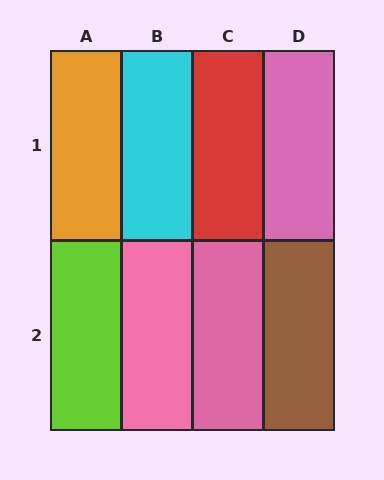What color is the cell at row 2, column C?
Pink.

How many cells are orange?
1 cell is orange.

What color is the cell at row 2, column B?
Pink.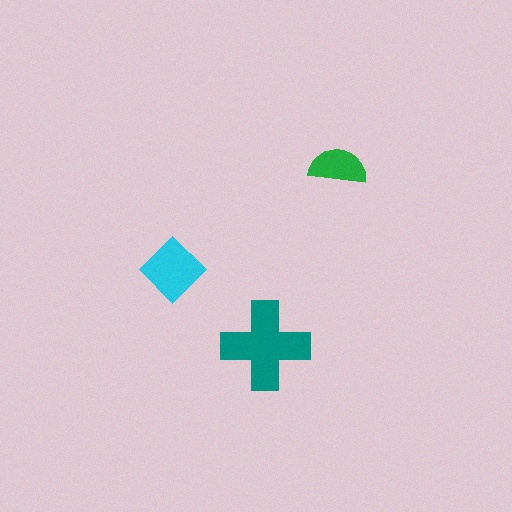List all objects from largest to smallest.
The teal cross, the cyan diamond, the green semicircle.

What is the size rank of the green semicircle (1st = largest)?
3rd.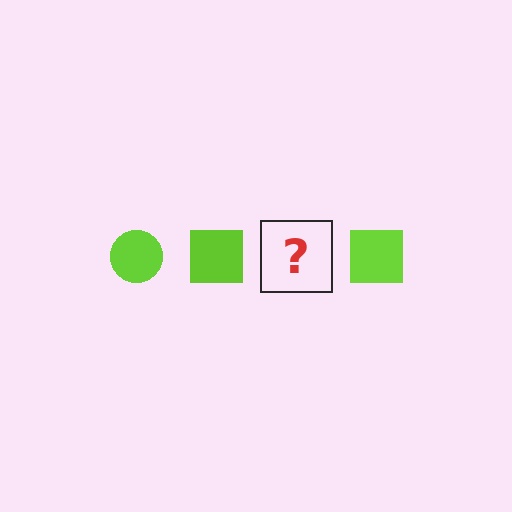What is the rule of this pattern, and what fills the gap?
The rule is that the pattern cycles through circle, square shapes in lime. The gap should be filled with a lime circle.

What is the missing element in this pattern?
The missing element is a lime circle.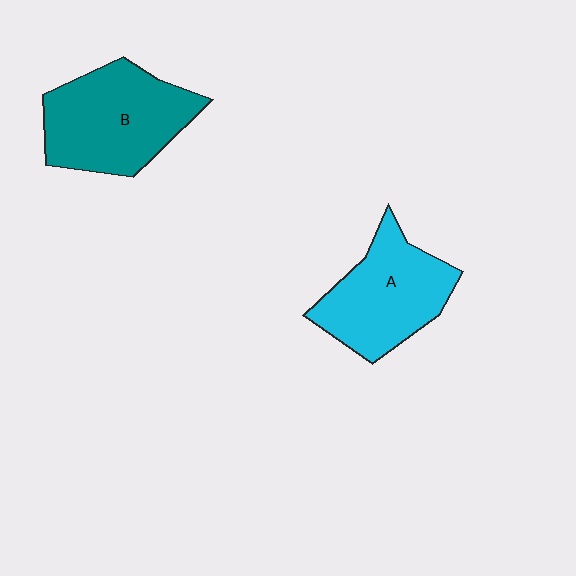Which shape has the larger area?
Shape B (teal).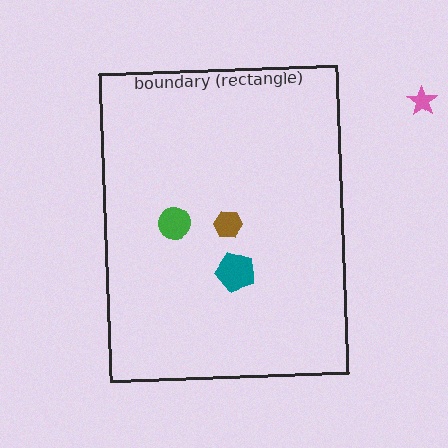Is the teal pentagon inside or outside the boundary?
Inside.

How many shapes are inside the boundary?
3 inside, 1 outside.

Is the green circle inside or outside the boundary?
Inside.